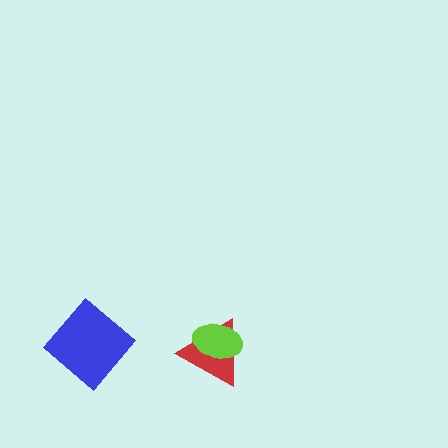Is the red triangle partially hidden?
Yes, it is partially covered by another shape.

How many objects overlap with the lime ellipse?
1 object overlaps with the lime ellipse.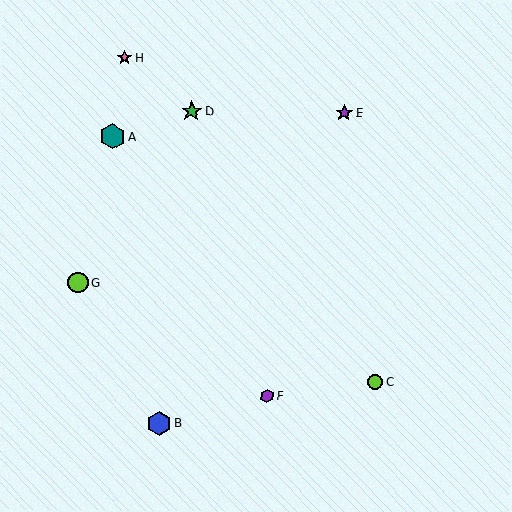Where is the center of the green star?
The center of the green star is at (192, 112).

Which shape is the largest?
The teal hexagon (labeled A) is the largest.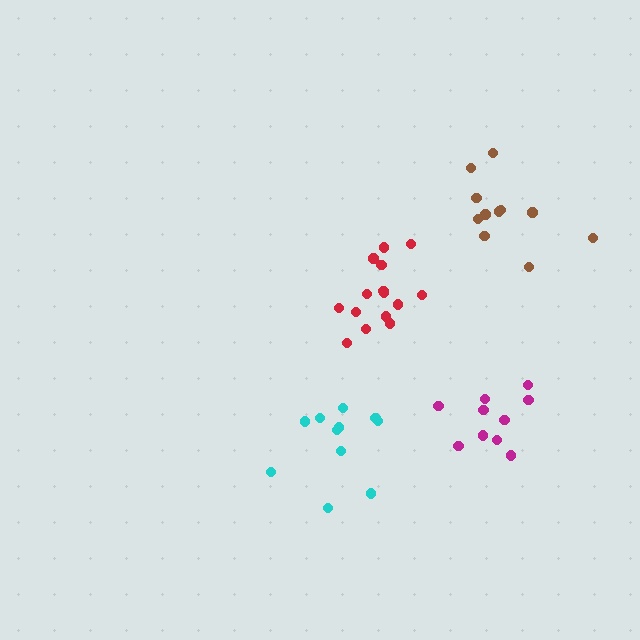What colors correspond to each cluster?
The clusters are colored: brown, red, magenta, cyan.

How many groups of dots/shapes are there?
There are 4 groups.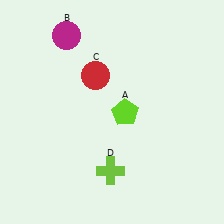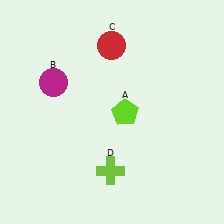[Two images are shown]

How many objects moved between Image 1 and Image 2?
2 objects moved between the two images.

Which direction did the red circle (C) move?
The red circle (C) moved up.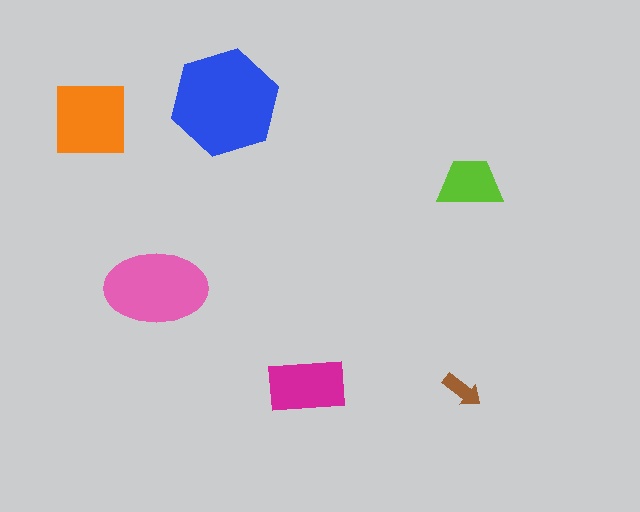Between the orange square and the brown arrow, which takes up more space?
The orange square.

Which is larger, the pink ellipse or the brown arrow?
The pink ellipse.